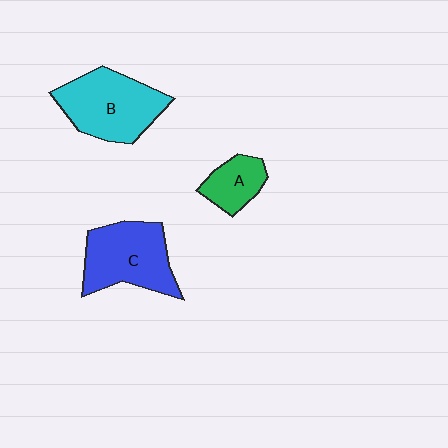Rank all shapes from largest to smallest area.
From largest to smallest: B (cyan), C (blue), A (green).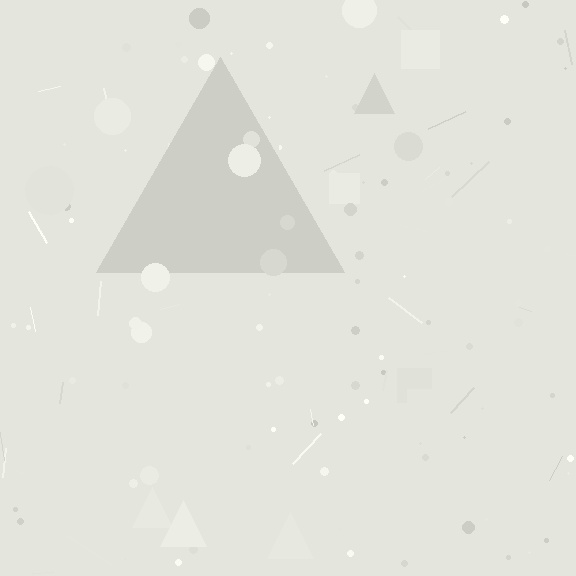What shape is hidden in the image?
A triangle is hidden in the image.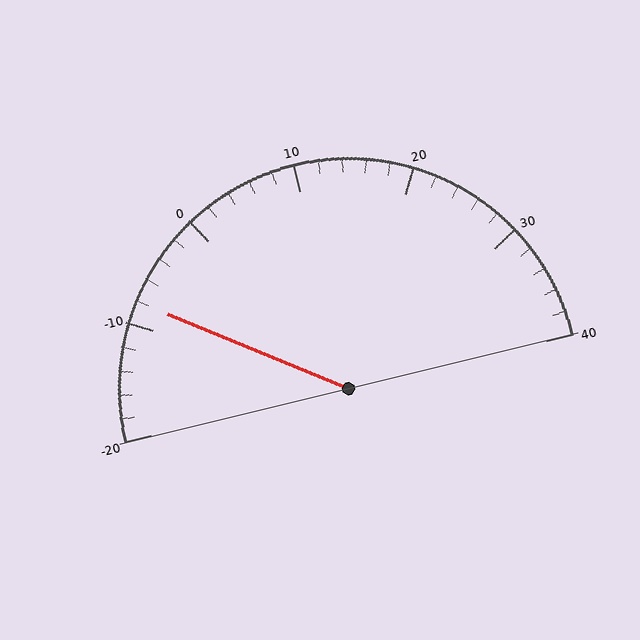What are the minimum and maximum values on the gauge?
The gauge ranges from -20 to 40.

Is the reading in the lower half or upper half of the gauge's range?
The reading is in the lower half of the range (-20 to 40).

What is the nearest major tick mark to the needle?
The nearest major tick mark is -10.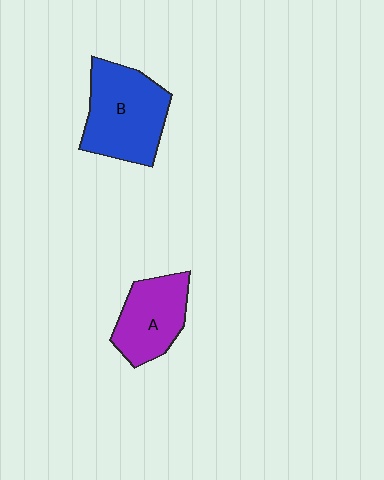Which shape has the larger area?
Shape B (blue).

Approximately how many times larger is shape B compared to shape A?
Approximately 1.4 times.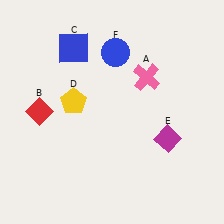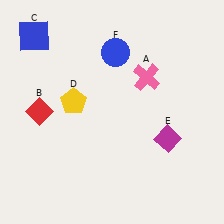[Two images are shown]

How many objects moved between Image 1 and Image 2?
1 object moved between the two images.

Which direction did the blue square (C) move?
The blue square (C) moved left.